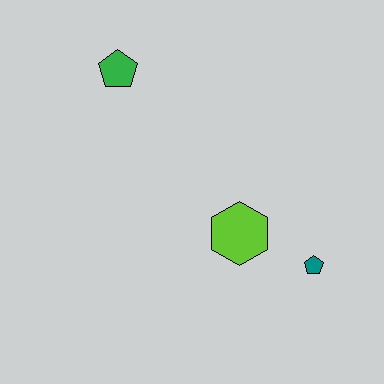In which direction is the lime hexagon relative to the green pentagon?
The lime hexagon is below the green pentagon.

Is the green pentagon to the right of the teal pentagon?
No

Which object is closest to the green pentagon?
The lime hexagon is closest to the green pentagon.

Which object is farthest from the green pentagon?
The teal pentagon is farthest from the green pentagon.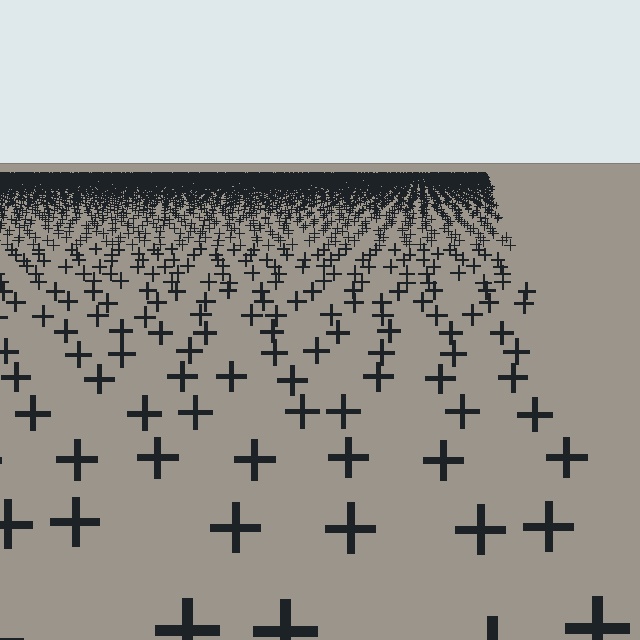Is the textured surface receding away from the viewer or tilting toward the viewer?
The surface is receding away from the viewer. Texture elements get smaller and denser toward the top.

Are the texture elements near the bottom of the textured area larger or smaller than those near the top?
Larger. Near the bottom, elements are closer to the viewer and appear at a bigger on-screen size.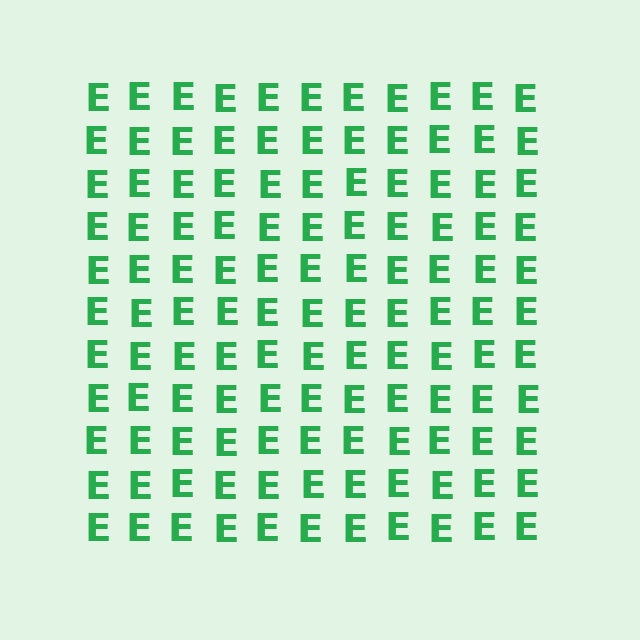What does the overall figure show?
The overall figure shows a square.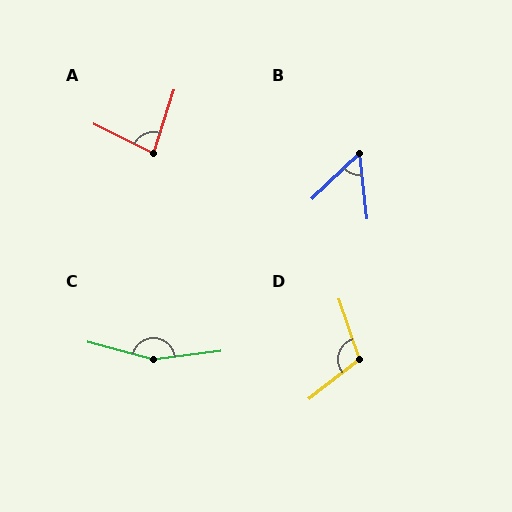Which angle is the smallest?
B, at approximately 53 degrees.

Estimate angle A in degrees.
Approximately 81 degrees.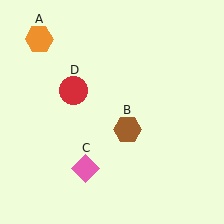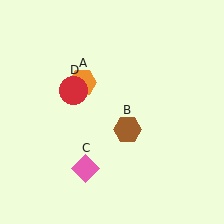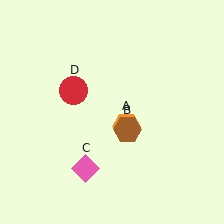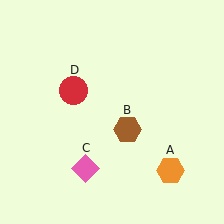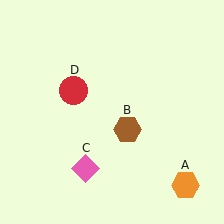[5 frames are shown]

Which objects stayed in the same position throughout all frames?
Brown hexagon (object B) and pink diamond (object C) and red circle (object D) remained stationary.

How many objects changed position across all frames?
1 object changed position: orange hexagon (object A).